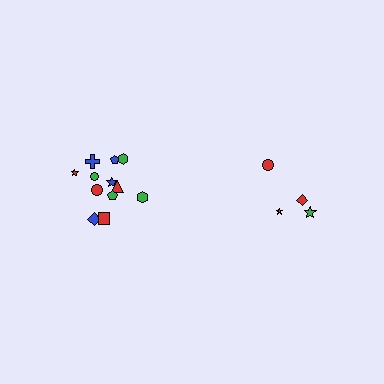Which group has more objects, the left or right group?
The left group.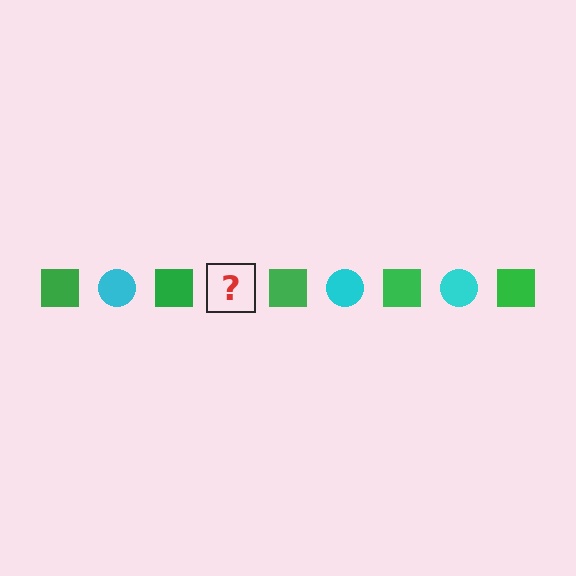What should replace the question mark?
The question mark should be replaced with a cyan circle.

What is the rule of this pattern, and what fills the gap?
The rule is that the pattern alternates between green square and cyan circle. The gap should be filled with a cyan circle.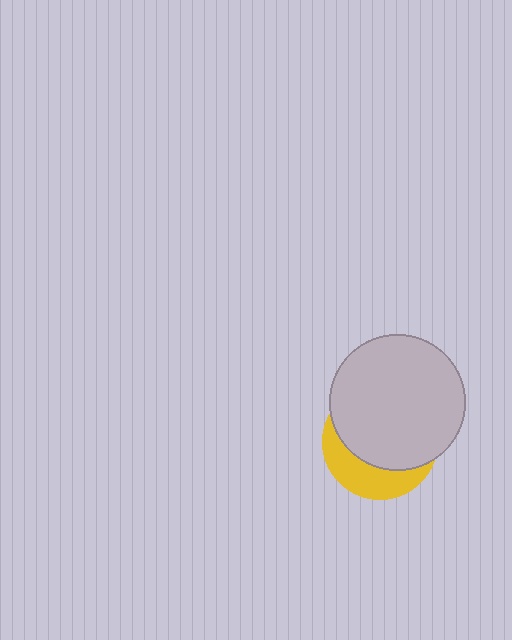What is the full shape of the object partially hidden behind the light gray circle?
The partially hidden object is a yellow circle.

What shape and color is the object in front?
The object in front is a light gray circle.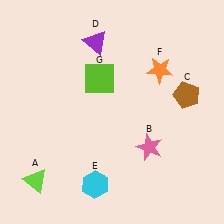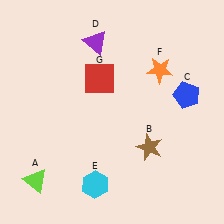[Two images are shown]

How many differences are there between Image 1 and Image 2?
There are 3 differences between the two images.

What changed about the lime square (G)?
In Image 1, G is lime. In Image 2, it changed to red.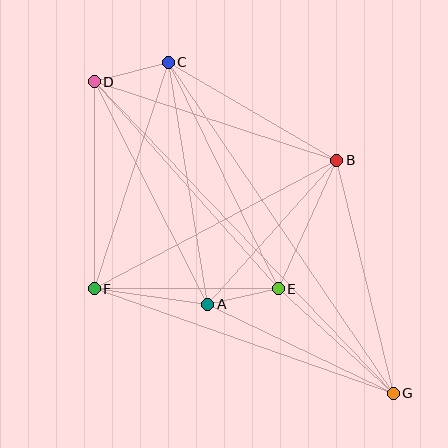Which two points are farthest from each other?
Points D and G are farthest from each other.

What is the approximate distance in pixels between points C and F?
The distance between C and F is approximately 238 pixels.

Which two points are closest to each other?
Points A and E are closest to each other.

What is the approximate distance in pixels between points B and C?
The distance between B and C is approximately 195 pixels.